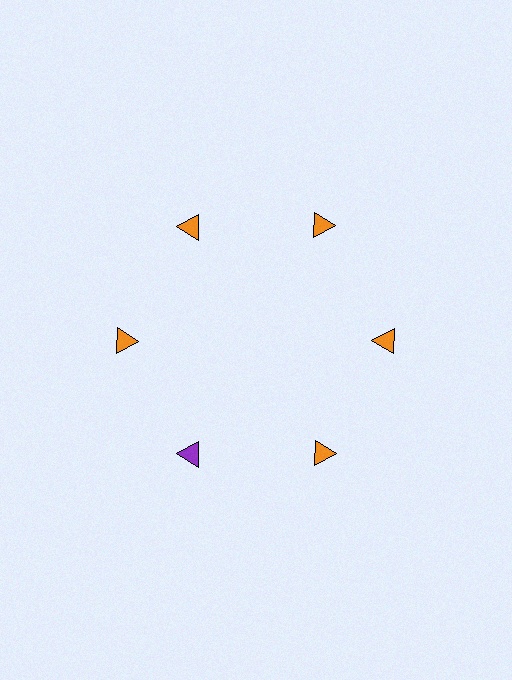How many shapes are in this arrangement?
There are 6 shapes arranged in a ring pattern.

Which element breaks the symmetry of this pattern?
The purple triangle at roughly the 7 o'clock position breaks the symmetry. All other shapes are orange triangles.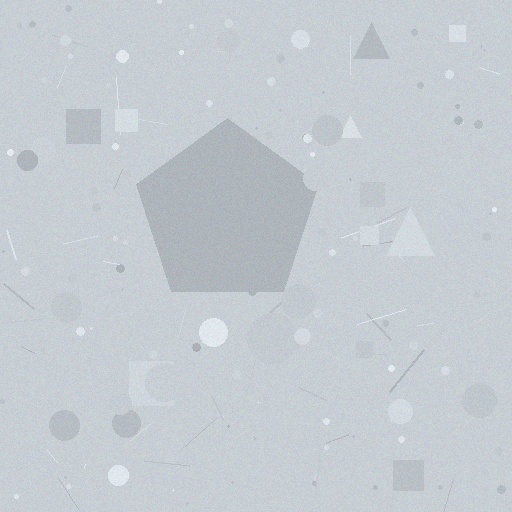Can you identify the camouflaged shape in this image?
The camouflaged shape is a pentagon.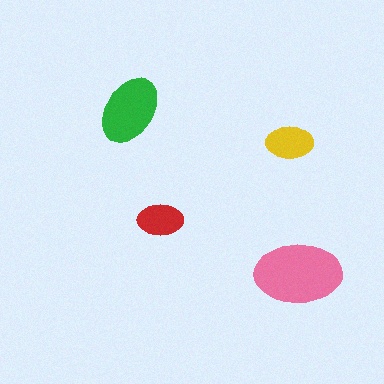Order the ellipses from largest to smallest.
the pink one, the green one, the yellow one, the red one.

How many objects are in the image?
There are 4 objects in the image.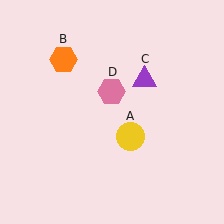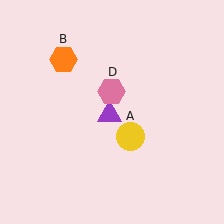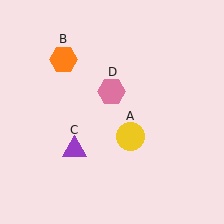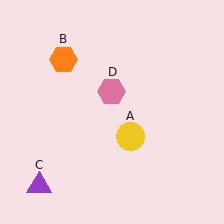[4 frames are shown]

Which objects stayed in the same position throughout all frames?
Yellow circle (object A) and orange hexagon (object B) and pink hexagon (object D) remained stationary.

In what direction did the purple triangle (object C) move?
The purple triangle (object C) moved down and to the left.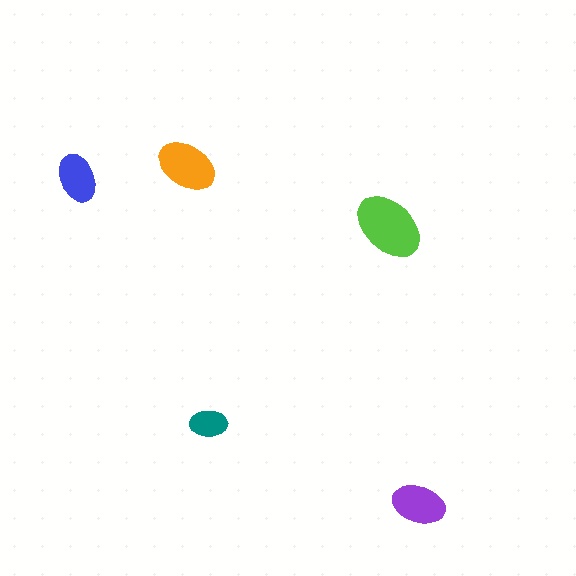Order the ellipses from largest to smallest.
the lime one, the orange one, the purple one, the blue one, the teal one.